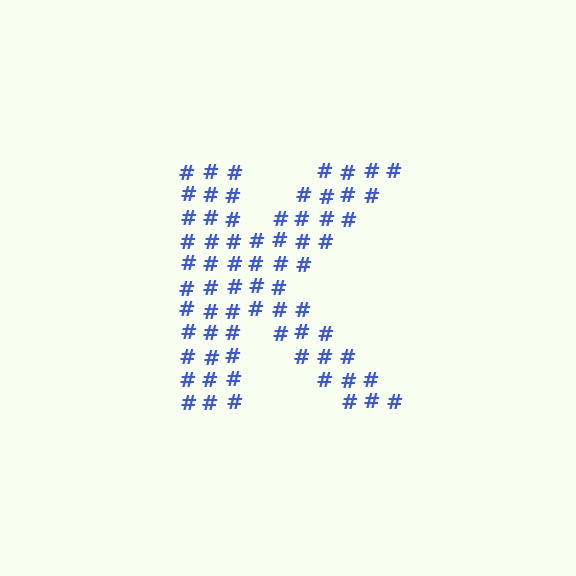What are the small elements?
The small elements are hash symbols.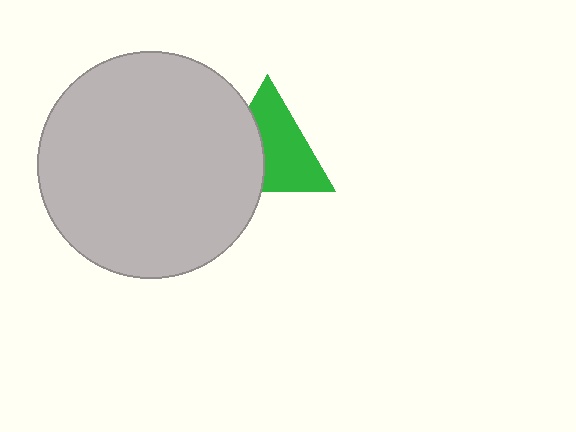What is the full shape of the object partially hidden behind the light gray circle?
The partially hidden object is a green triangle.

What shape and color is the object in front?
The object in front is a light gray circle.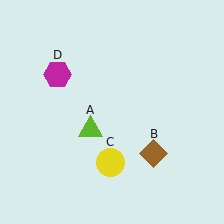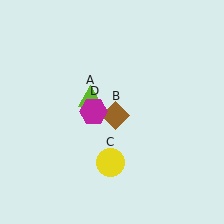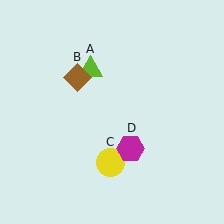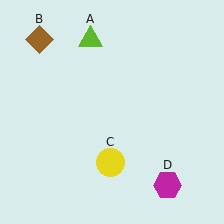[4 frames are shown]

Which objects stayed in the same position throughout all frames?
Yellow circle (object C) remained stationary.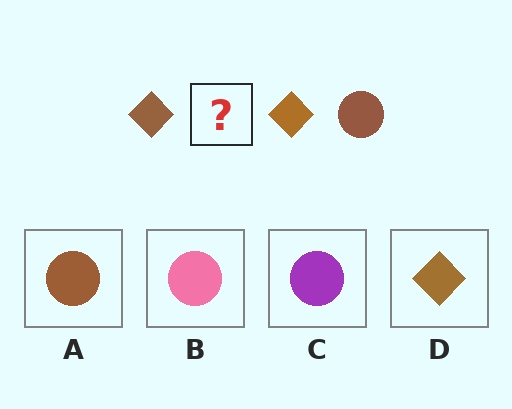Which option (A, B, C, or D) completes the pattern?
A.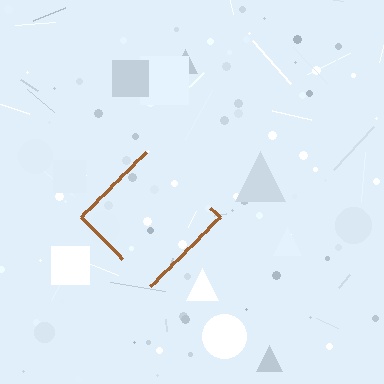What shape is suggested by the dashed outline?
The dashed outline suggests a diamond.